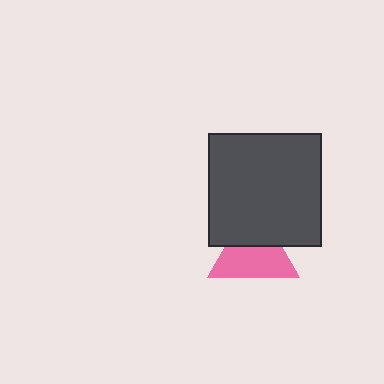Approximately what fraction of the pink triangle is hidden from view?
Roughly 40% of the pink triangle is hidden behind the dark gray square.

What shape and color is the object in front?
The object in front is a dark gray square.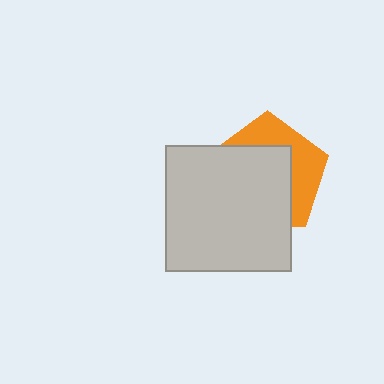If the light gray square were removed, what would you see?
You would see the complete orange pentagon.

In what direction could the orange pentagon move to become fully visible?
The orange pentagon could move toward the upper-right. That would shift it out from behind the light gray square entirely.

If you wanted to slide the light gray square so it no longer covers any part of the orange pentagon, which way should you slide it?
Slide it toward the lower-left — that is the most direct way to separate the two shapes.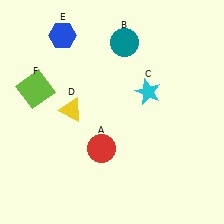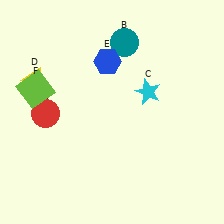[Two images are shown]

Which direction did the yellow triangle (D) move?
The yellow triangle (D) moved left.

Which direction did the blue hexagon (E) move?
The blue hexagon (E) moved right.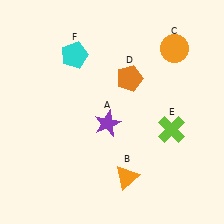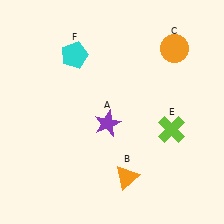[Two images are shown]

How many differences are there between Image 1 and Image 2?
There is 1 difference between the two images.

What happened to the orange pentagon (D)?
The orange pentagon (D) was removed in Image 2. It was in the top-right area of Image 1.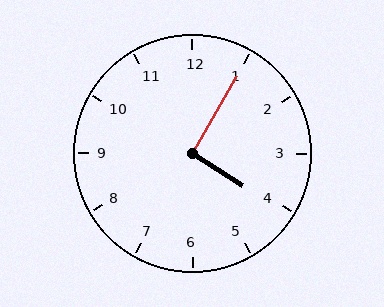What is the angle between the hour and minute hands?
Approximately 92 degrees.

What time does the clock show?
4:05.